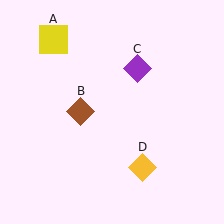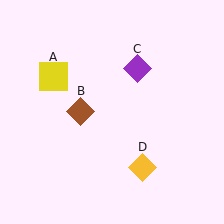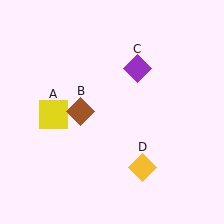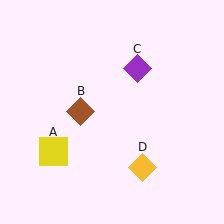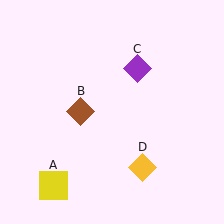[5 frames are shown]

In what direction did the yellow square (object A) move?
The yellow square (object A) moved down.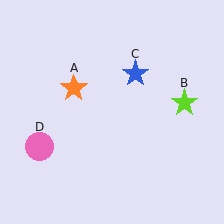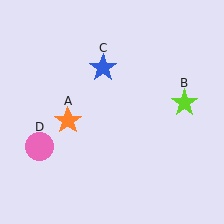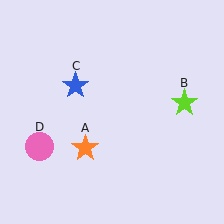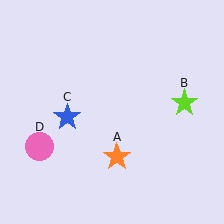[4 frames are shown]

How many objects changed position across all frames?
2 objects changed position: orange star (object A), blue star (object C).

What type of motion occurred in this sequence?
The orange star (object A), blue star (object C) rotated counterclockwise around the center of the scene.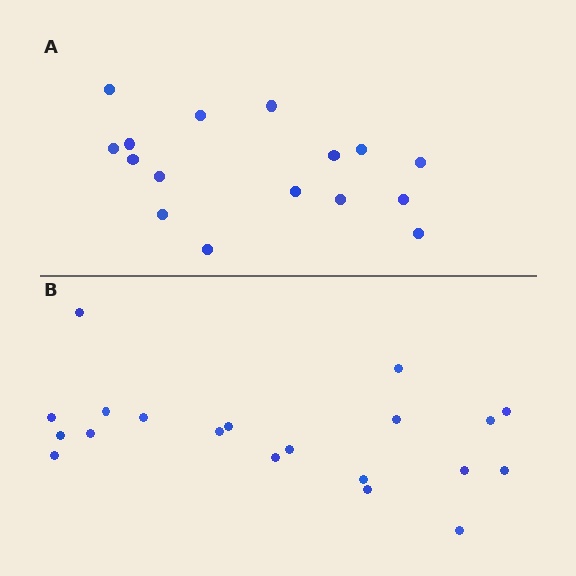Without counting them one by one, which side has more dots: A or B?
Region B (the bottom region) has more dots.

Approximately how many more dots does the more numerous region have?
Region B has about 4 more dots than region A.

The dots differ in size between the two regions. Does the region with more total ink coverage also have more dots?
No. Region A has more total ink coverage because its dots are larger, but region B actually contains more individual dots. Total area can be misleading — the number of items is what matters here.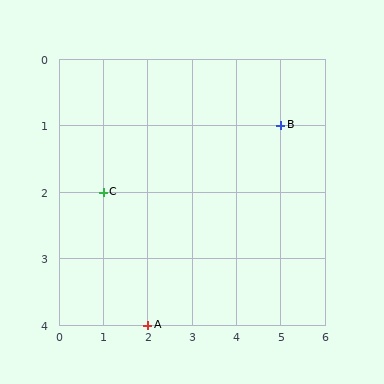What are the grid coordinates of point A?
Point A is at grid coordinates (2, 4).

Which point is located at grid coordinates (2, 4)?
Point A is at (2, 4).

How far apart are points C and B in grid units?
Points C and B are 4 columns and 1 row apart (about 4.1 grid units diagonally).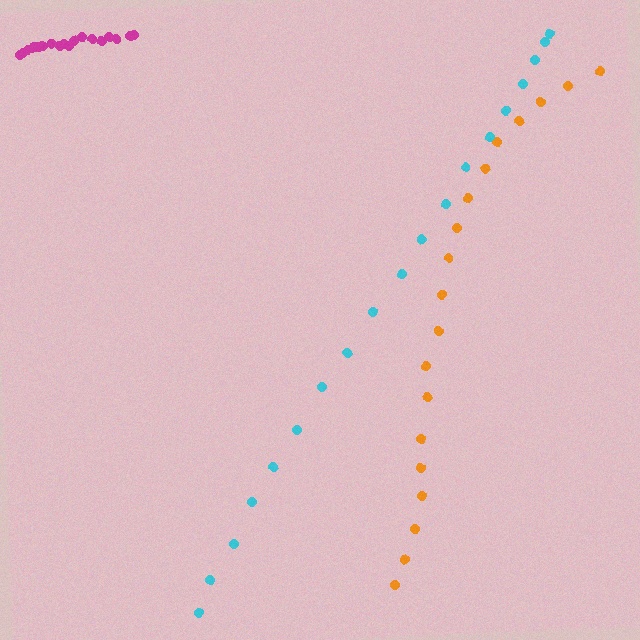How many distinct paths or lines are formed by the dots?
There are 3 distinct paths.